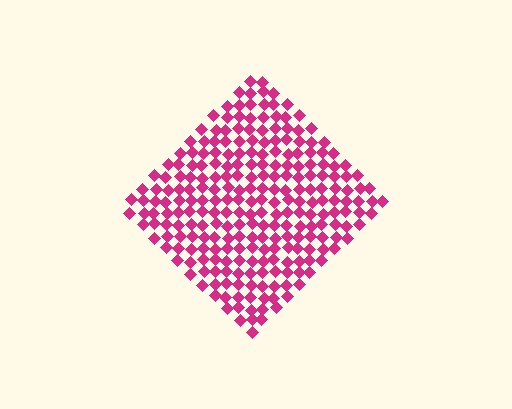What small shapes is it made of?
It is made of small diamonds.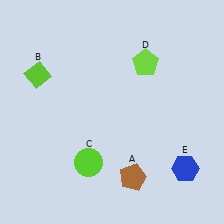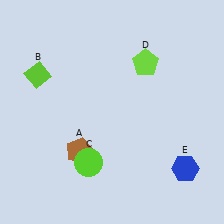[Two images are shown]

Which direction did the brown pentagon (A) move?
The brown pentagon (A) moved left.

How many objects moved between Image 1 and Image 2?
1 object moved between the two images.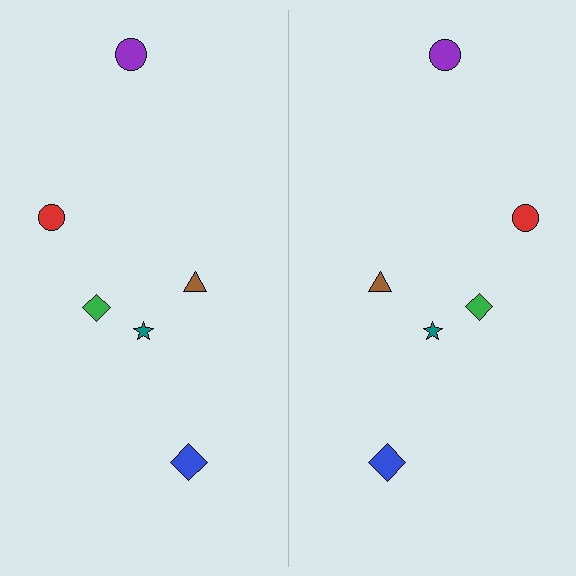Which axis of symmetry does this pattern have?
The pattern has a vertical axis of symmetry running through the center of the image.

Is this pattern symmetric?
Yes, this pattern has bilateral (reflection) symmetry.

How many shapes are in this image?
There are 12 shapes in this image.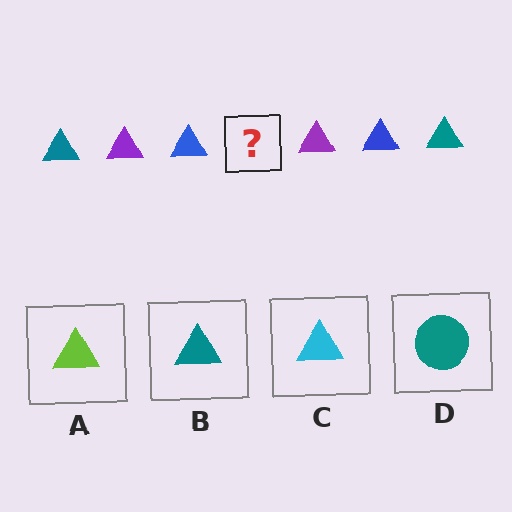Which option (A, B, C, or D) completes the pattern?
B.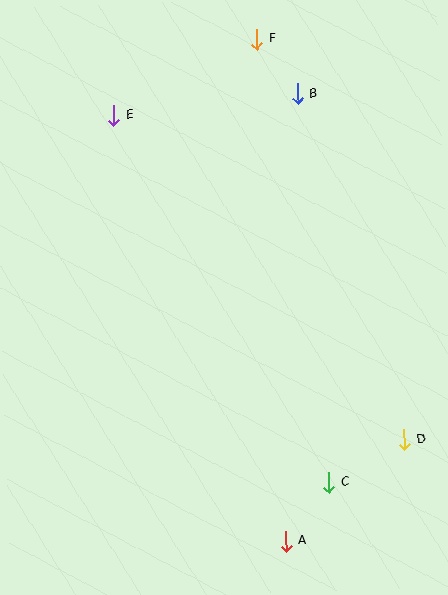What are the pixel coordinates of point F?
Point F is at (257, 39).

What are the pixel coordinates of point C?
Point C is at (329, 482).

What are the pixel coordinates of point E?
Point E is at (114, 115).